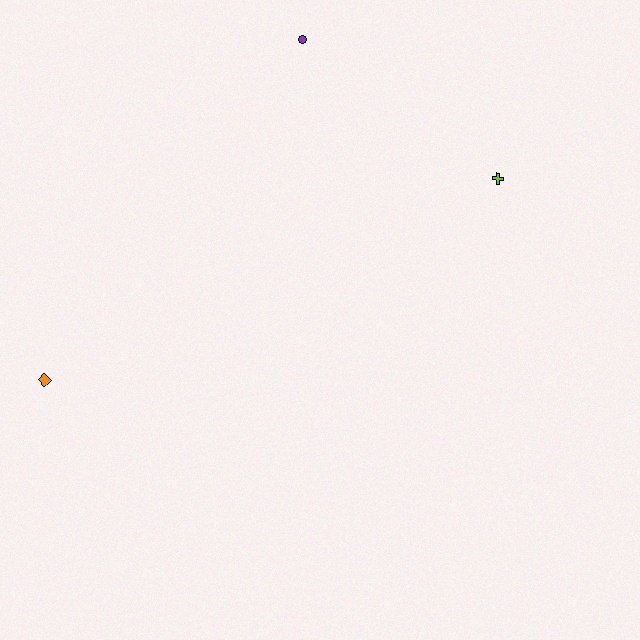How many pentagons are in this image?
There are no pentagons.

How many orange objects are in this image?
There is 1 orange object.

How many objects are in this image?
There are 3 objects.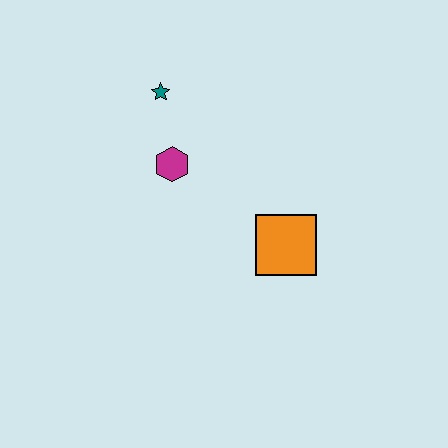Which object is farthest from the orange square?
The teal star is farthest from the orange square.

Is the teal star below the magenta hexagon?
No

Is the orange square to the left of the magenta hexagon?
No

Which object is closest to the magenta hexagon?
The teal star is closest to the magenta hexagon.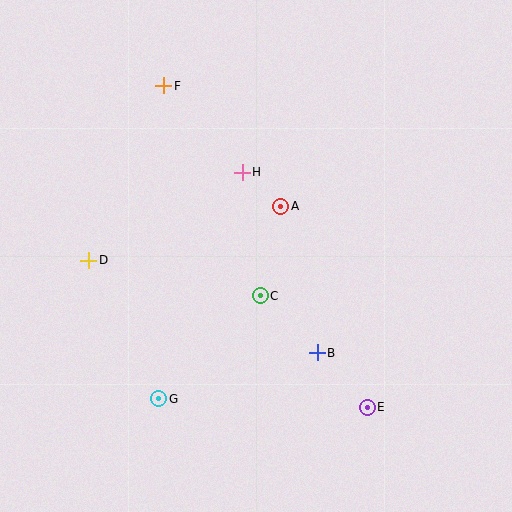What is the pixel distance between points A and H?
The distance between A and H is 51 pixels.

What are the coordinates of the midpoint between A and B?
The midpoint between A and B is at (299, 279).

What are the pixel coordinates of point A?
Point A is at (280, 206).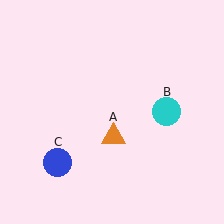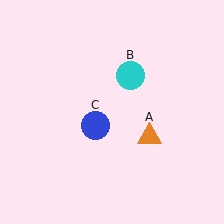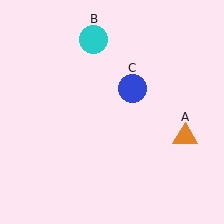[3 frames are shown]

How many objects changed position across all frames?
3 objects changed position: orange triangle (object A), cyan circle (object B), blue circle (object C).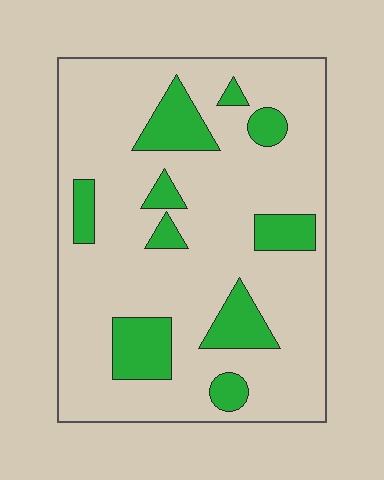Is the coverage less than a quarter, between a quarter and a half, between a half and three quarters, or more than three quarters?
Less than a quarter.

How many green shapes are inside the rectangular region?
10.